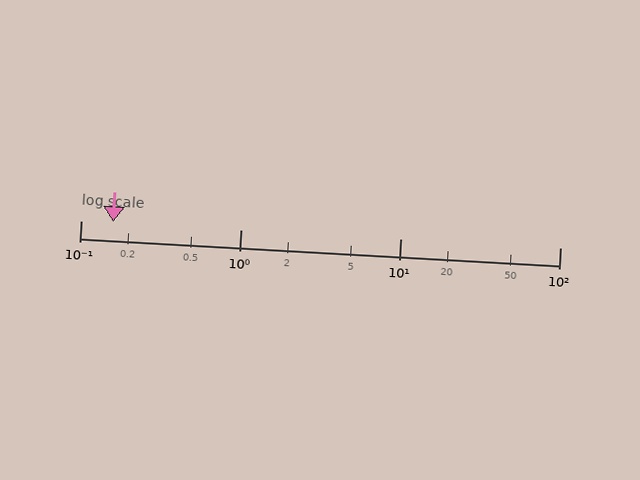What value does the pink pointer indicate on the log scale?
The pointer indicates approximately 0.16.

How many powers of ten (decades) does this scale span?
The scale spans 3 decades, from 0.1 to 100.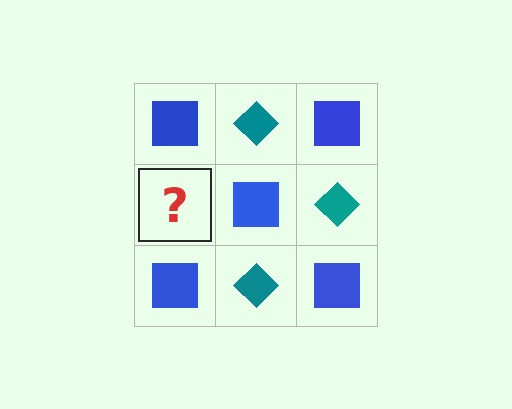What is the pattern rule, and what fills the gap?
The rule is that it alternates blue square and teal diamond in a checkerboard pattern. The gap should be filled with a teal diamond.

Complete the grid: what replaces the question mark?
The question mark should be replaced with a teal diamond.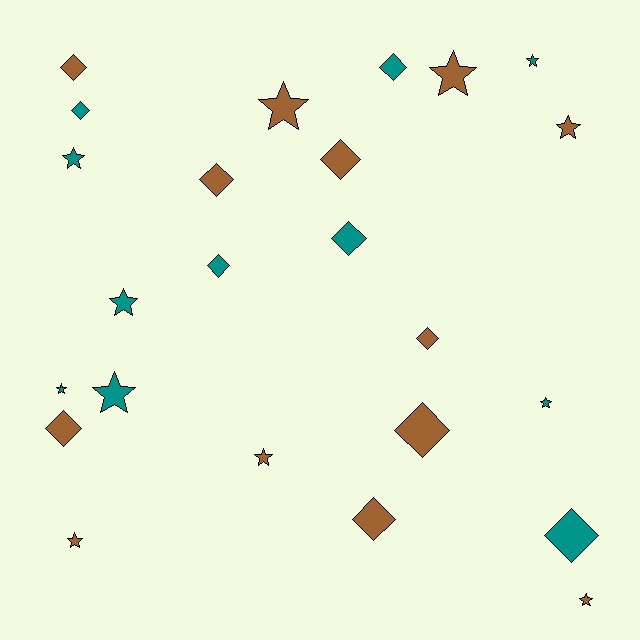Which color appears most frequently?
Brown, with 13 objects.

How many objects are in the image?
There are 24 objects.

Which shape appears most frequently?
Diamond, with 12 objects.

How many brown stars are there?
There are 6 brown stars.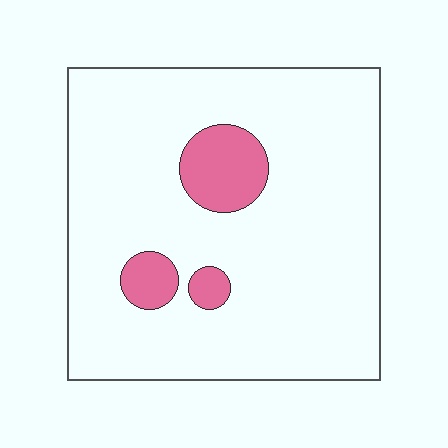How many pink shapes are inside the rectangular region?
3.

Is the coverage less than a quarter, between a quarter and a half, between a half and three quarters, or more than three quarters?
Less than a quarter.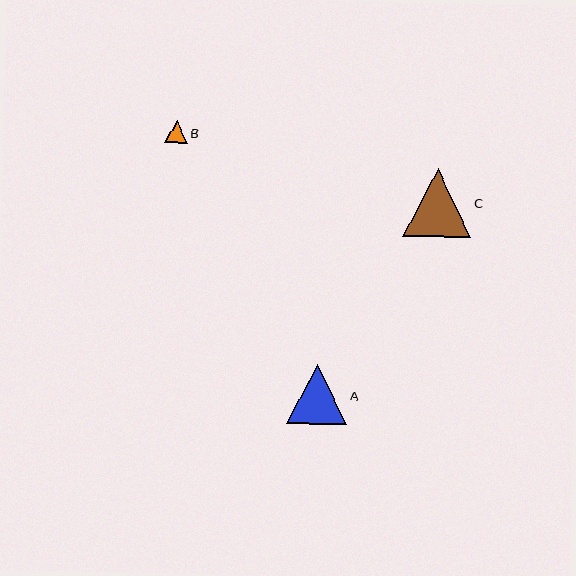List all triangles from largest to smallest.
From largest to smallest: C, A, B.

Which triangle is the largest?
Triangle C is the largest with a size of approximately 68 pixels.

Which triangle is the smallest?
Triangle B is the smallest with a size of approximately 23 pixels.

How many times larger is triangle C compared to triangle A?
Triangle C is approximately 1.1 times the size of triangle A.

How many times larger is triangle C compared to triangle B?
Triangle C is approximately 3.0 times the size of triangle B.